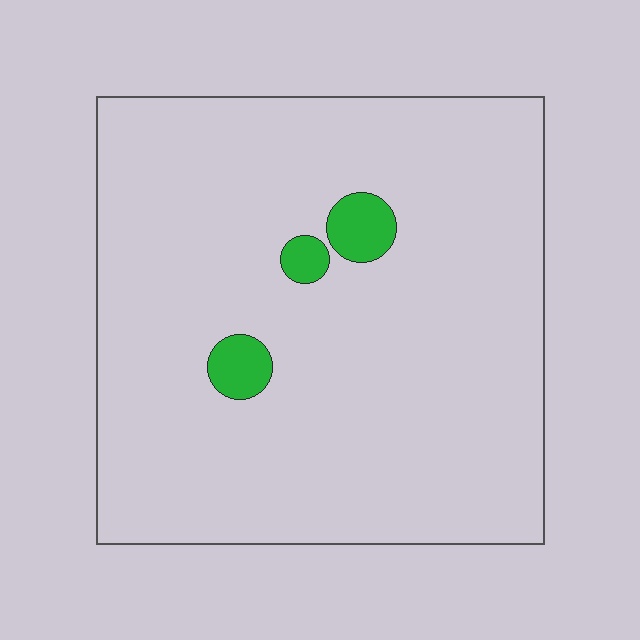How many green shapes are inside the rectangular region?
3.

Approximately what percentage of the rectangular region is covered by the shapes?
Approximately 5%.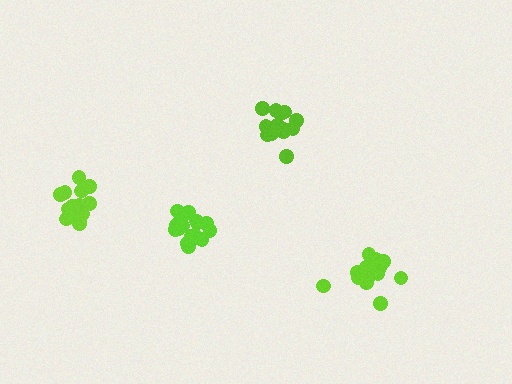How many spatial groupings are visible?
There are 4 spatial groupings.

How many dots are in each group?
Group 1: 17 dots, Group 2: 13 dots, Group 3: 17 dots, Group 4: 16 dots (63 total).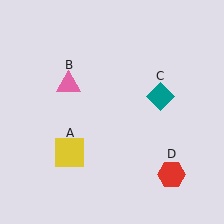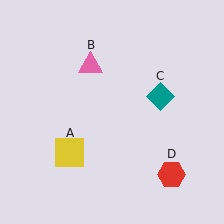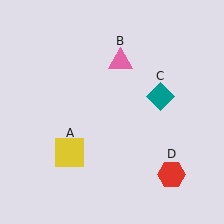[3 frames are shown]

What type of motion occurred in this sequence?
The pink triangle (object B) rotated clockwise around the center of the scene.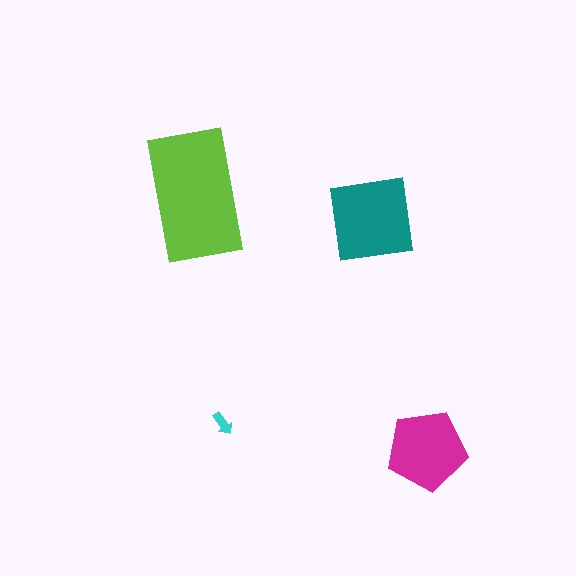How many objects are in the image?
There are 4 objects in the image.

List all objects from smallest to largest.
The cyan arrow, the magenta pentagon, the teal square, the lime rectangle.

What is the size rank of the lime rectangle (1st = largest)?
1st.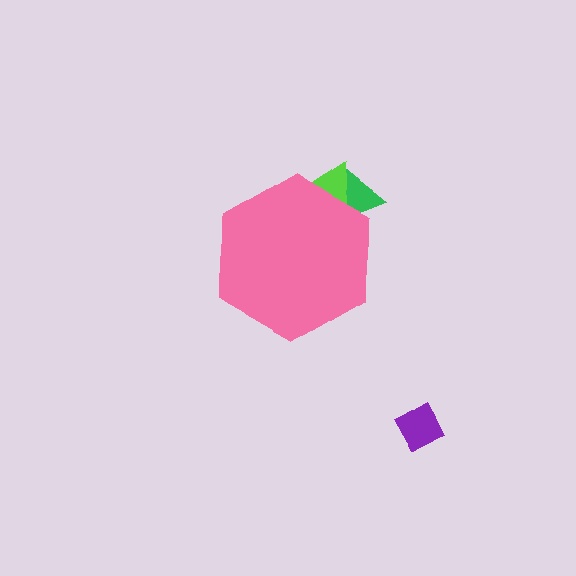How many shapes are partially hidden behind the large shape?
2 shapes are partially hidden.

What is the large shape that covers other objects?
A pink hexagon.